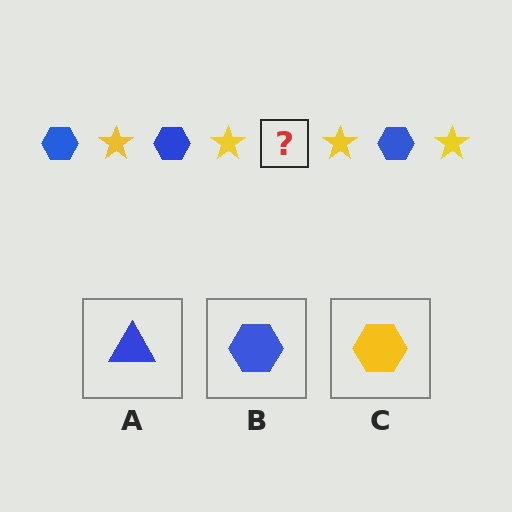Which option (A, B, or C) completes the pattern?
B.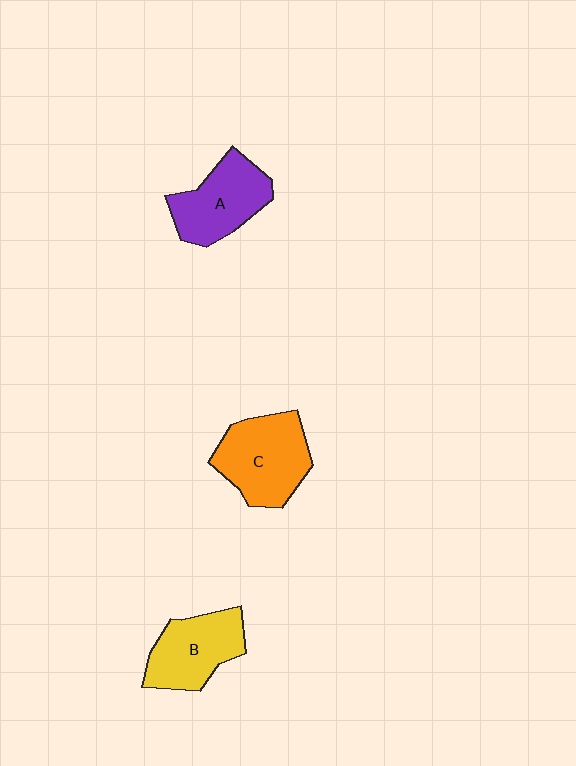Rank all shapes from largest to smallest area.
From largest to smallest: C (orange), A (purple), B (yellow).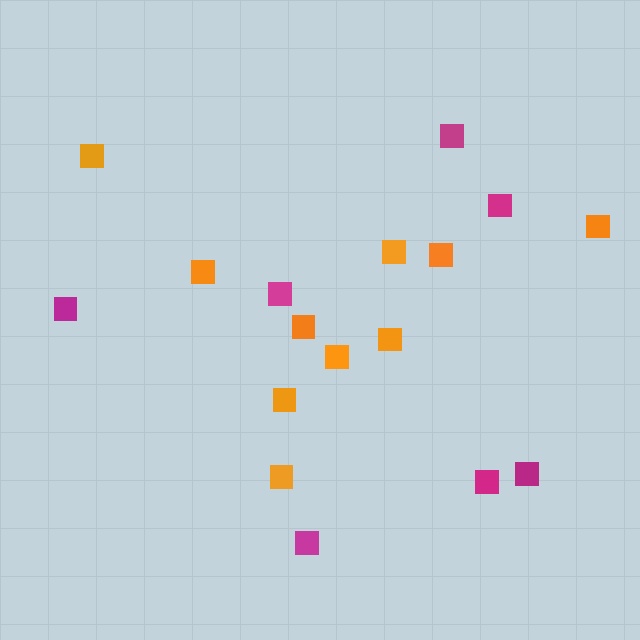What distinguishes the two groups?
There are 2 groups: one group of orange squares (10) and one group of magenta squares (7).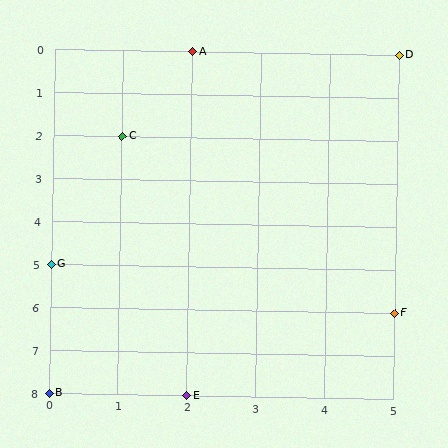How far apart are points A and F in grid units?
Points A and F are 3 columns and 6 rows apart (about 6.7 grid units diagonally).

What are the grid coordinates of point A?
Point A is at grid coordinates (2, 0).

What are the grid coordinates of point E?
Point E is at grid coordinates (2, 8).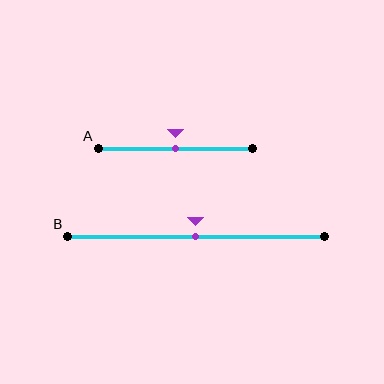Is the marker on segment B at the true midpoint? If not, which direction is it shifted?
Yes, the marker on segment B is at the true midpoint.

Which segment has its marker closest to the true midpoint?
Segment A has its marker closest to the true midpoint.